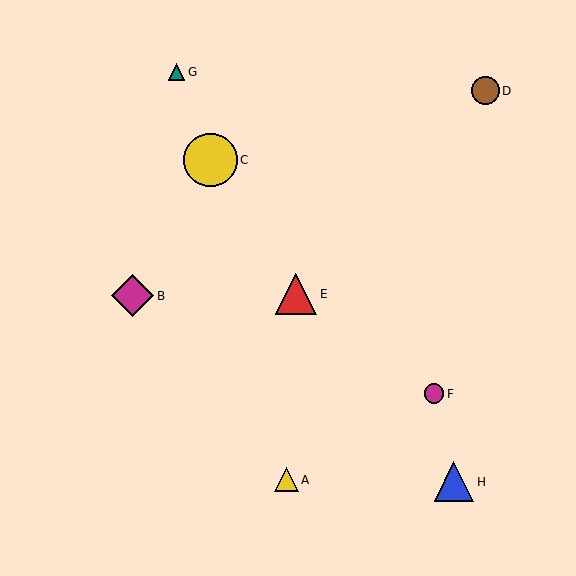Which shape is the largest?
The yellow circle (labeled C) is the largest.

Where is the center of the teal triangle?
The center of the teal triangle is at (177, 72).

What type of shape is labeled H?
Shape H is a blue triangle.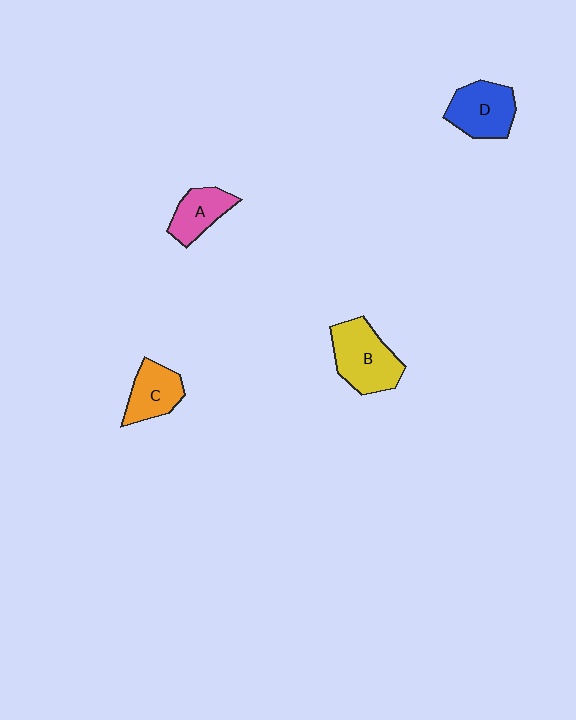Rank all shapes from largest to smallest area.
From largest to smallest: B (yellow), D (blue), C (orange), A (pink).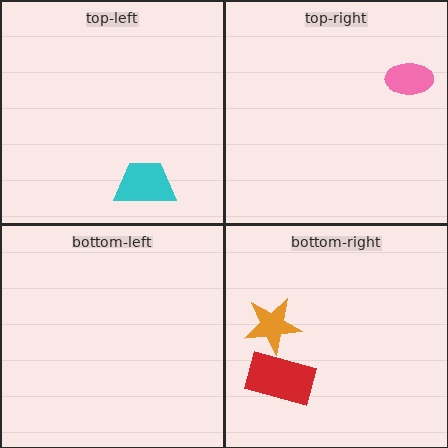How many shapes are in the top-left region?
1.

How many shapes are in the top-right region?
1.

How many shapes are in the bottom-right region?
2.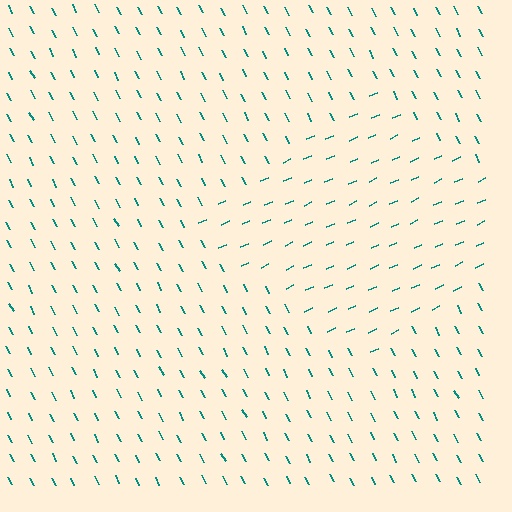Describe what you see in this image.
The image is filled with small teal line segments. A diamond region in the image has lines oriented differently from the surrounding lines, creating a visible texture boundary.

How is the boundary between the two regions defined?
The boundary is defined purely by a change in line orientation (approximately 86 degrees difference). All lines are the same color and thickness.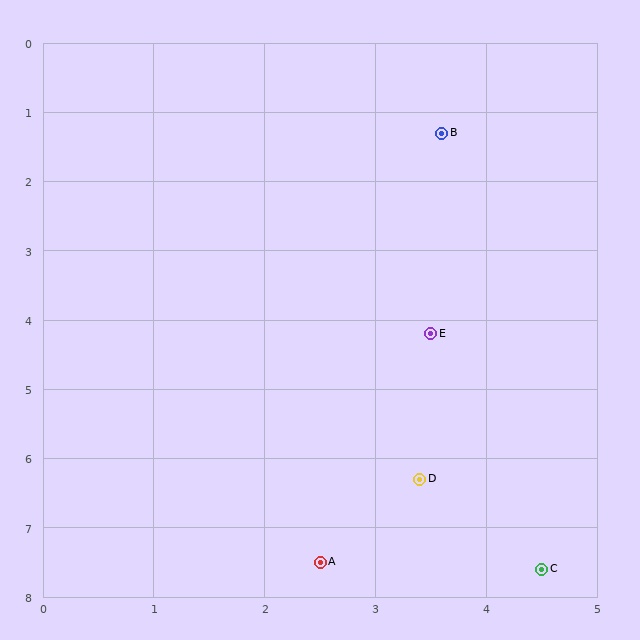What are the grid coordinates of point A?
Point A is at approximately (2.5, 7.5).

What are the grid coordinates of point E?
Point E is at approximately (3.5, 4.2).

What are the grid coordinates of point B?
Point B is at approximately (3.6, 1.3).